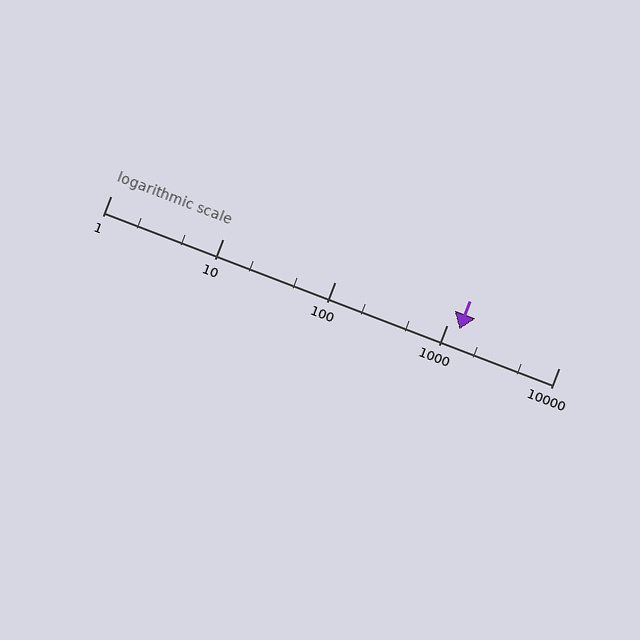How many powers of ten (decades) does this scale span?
The scale spans 4 decades, from 1 to 10000.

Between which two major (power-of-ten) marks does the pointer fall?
The pointer is between 1000 and 10000.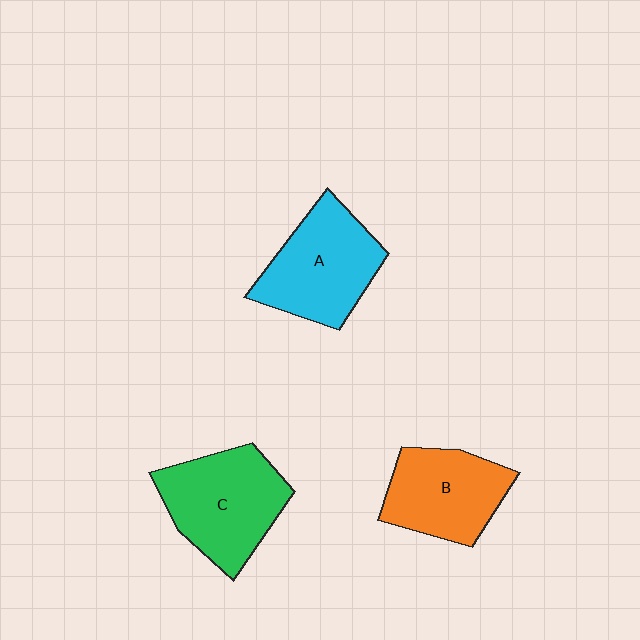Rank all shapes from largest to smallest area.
From largest to smallest: C (green), A (cyan), B (orange).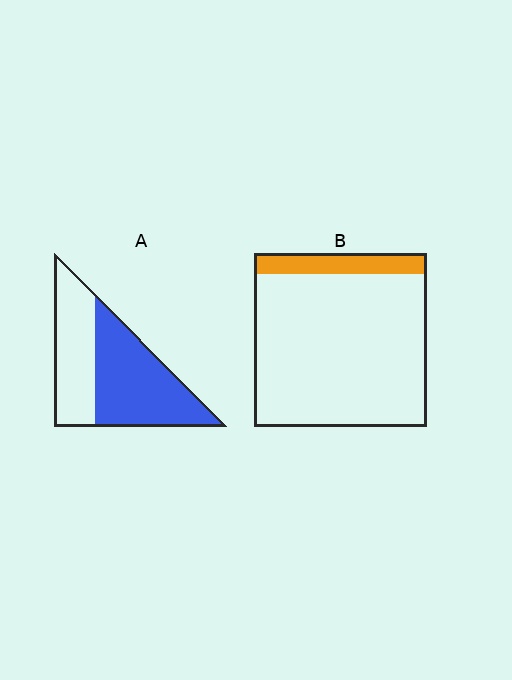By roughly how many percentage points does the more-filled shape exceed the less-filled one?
By roughly 45 percentage points (A over B).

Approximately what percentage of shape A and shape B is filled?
A is approximately 60% and B is approximately 10%.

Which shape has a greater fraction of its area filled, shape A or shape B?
Shape A.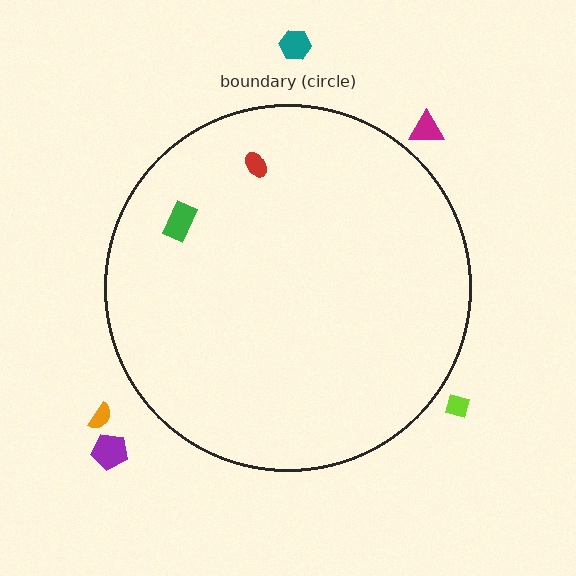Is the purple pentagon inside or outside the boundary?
Outside.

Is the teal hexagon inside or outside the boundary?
Outside.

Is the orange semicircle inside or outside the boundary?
Outside.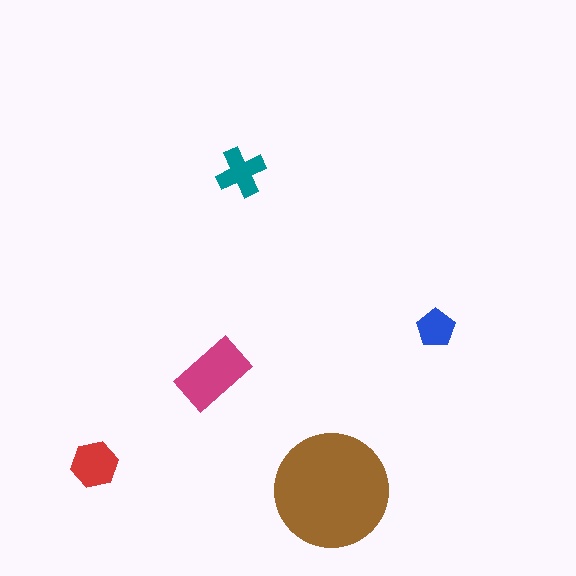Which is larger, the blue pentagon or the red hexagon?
The red hexagon.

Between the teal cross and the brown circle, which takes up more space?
The brown circle.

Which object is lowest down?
The brown circle is bottommost.